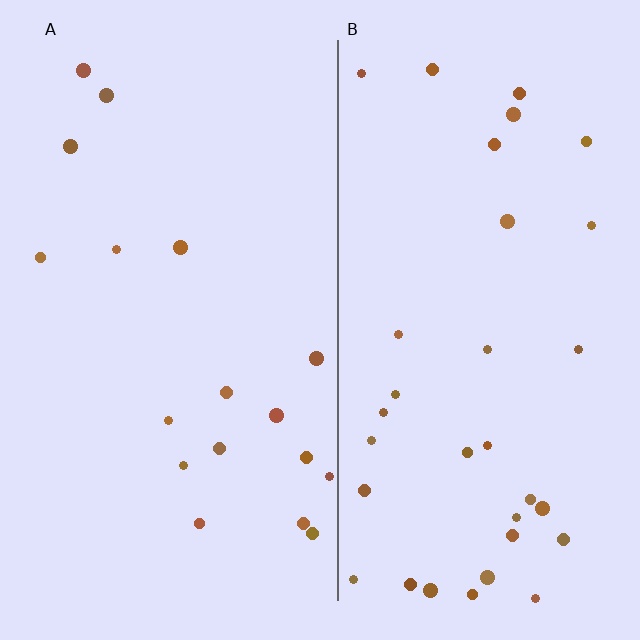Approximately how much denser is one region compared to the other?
Approximately 1.9× — region B over region A.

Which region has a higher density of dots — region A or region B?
B (the right).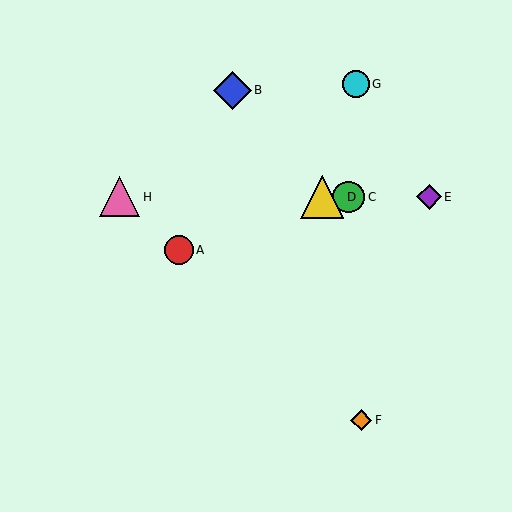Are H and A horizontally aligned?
No, H is at y≈197 and A is at y≈250.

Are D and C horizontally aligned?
Yes, both are at y≈197.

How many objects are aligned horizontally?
4 objects (C, D, E, H) are aligned horizontally.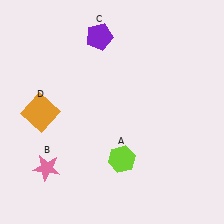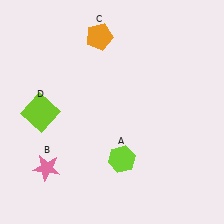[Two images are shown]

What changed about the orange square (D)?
In Image 1, D is orange. In Image 2, it changed to lime.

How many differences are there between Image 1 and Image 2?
There are 2 differences between the two images.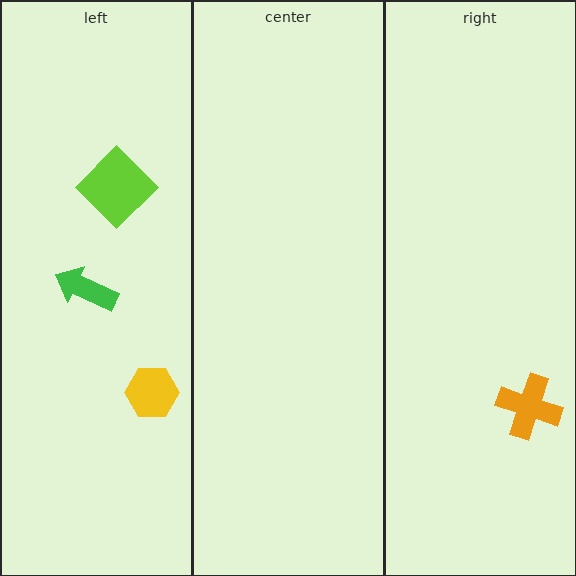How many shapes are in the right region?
1.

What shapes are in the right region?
The orange cross.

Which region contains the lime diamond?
The left region.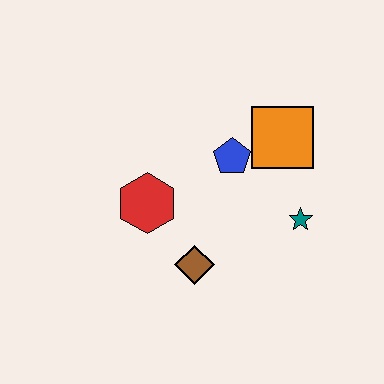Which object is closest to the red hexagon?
The brown diamond is closest to the red hexagon.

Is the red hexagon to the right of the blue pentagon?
No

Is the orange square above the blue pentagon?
Yes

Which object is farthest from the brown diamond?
The orange square is farthest from the brown diamond.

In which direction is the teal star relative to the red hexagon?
The teal star is to the right of the red hexagon.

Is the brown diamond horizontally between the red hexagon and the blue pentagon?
Yes